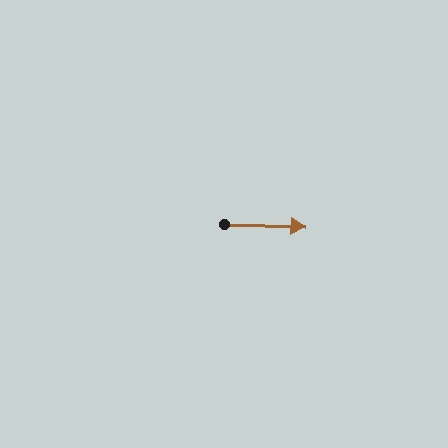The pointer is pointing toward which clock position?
Roughly 3 o'clock.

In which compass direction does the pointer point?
East.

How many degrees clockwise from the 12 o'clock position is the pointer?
Approximately 92 degrees.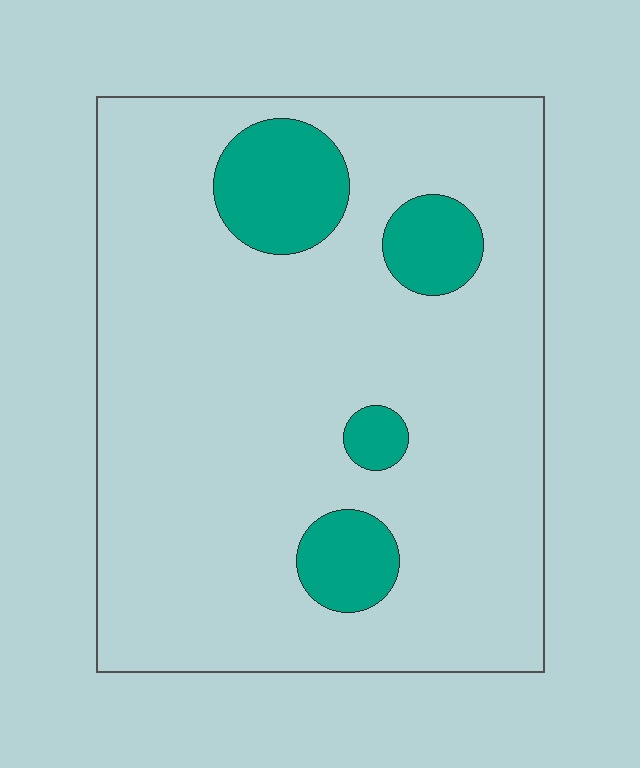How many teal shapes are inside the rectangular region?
4.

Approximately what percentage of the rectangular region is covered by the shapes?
Approximately 15%.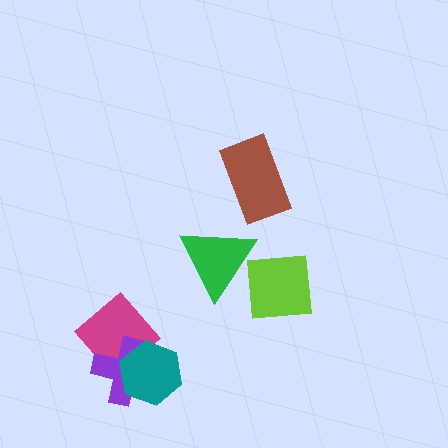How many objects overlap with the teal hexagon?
2 objects overlap with the teal hexagon.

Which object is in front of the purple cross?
The teal hexagon is in front of the purple cross.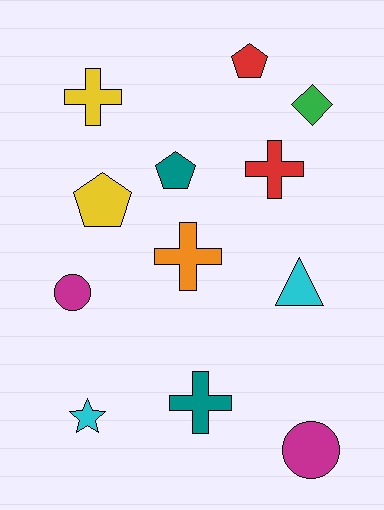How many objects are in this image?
There are 12 objects.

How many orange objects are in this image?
There is 1 orange object.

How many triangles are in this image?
There is 1 triangle.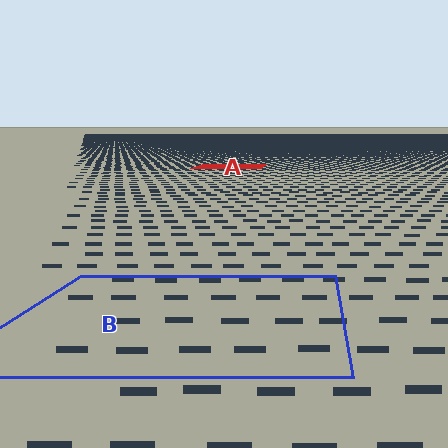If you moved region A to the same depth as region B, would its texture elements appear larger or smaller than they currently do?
They would appear larger. At a closer depth, the same texture elements are projected at a bigger on-screen size.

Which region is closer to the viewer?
Region B is closer. The texture elements there are larger and more spread out.